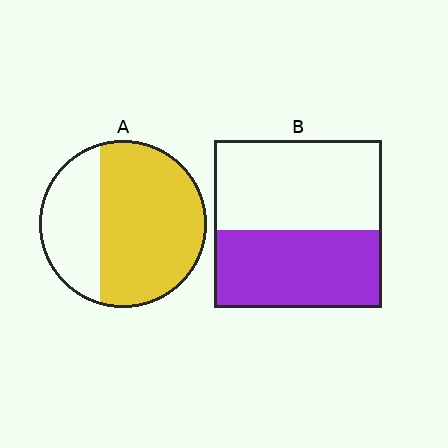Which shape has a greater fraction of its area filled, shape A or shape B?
Shape A.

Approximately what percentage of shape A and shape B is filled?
A is approximately 65% and B is approximately 45%.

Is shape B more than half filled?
Roughly half.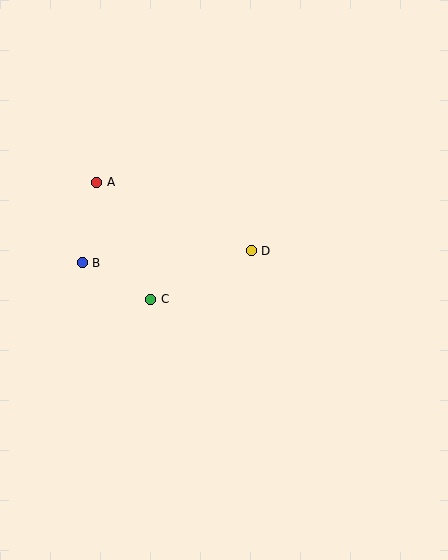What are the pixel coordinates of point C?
Point C is at (151, 299).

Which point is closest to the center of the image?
Point D at (251, 251) is closest to the center.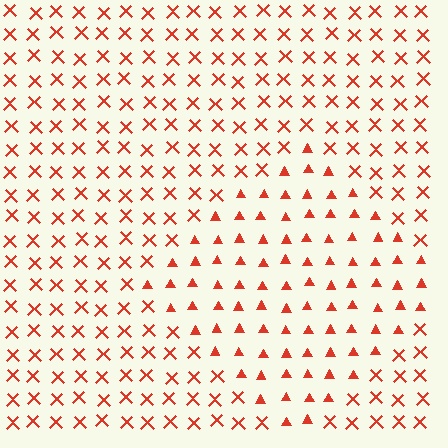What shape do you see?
I see a diamond.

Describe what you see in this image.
The image is filled with small red elements arranged in a uniform grid. A diamond-shaped region contains triangles, while the surrounding area contains X marks. The boundary is defined purely by the change in element shape.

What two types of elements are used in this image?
The image uses triangles inside the diamond region and X marks outside it.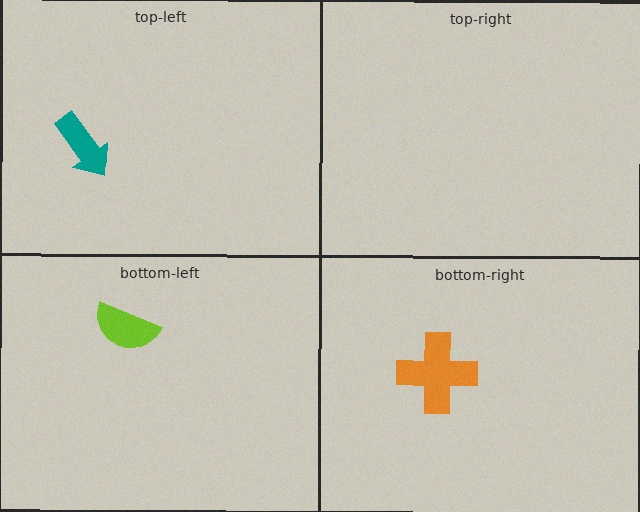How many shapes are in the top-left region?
1.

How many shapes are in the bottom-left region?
1.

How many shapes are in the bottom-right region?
1.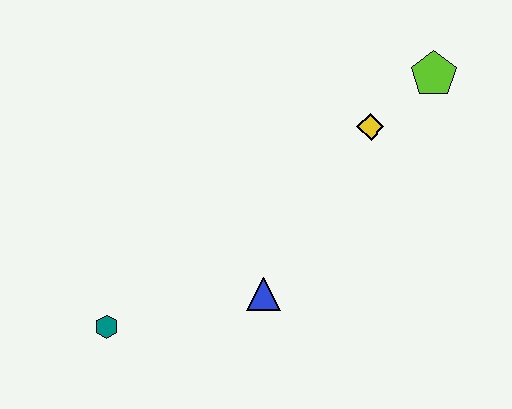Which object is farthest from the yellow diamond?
The teal hexagon is farthest from the yellow diamond.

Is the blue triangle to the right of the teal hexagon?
Yes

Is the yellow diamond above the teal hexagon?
Yes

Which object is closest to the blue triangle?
The teal hexagon is closest to the blue triangle.